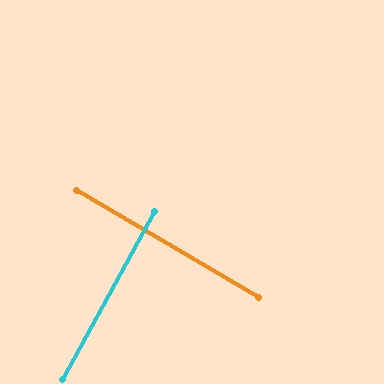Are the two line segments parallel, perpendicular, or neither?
Perpendicular — they meet at approximately 88°.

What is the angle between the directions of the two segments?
Approximately 88 degrees.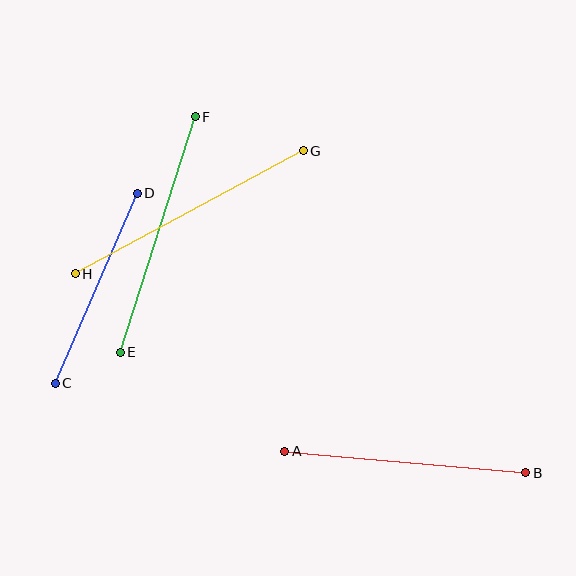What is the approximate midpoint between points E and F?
The midpoint is at approximately (158, 235) pixels.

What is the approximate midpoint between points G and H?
The midpoint is at approximately (189, 212) pixels.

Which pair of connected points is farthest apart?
Points G and H are farthest apart.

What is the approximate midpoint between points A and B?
The midpoint is at approximately (405, 462) pixels.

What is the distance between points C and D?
The distance is approximately 207 pixels.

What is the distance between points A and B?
The distance is approximately 242 pixels.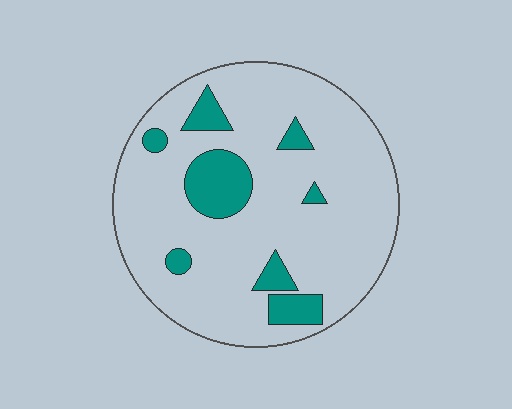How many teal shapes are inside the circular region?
8.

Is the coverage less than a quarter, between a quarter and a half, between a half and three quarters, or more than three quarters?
Less than a quarter.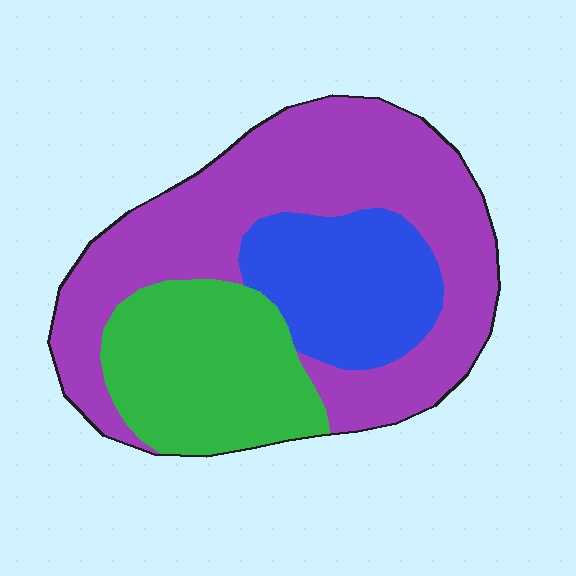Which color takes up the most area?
Purple, at roughly 55%.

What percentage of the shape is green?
Green covers 26% of the shape.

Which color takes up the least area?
Blue, at roughly 20%.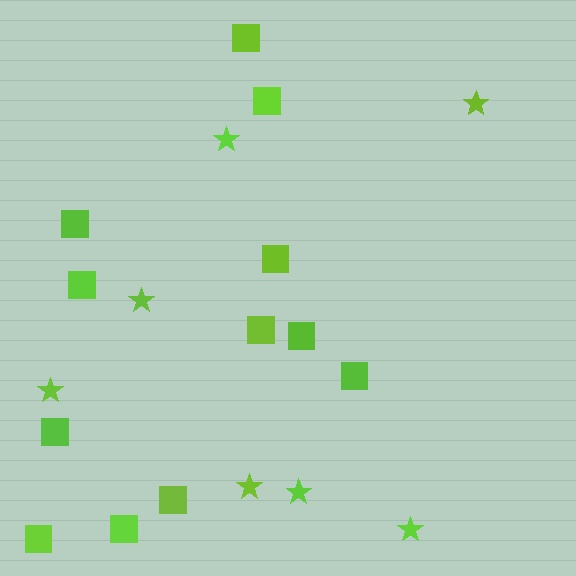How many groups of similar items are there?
There are 2 groups: one group of squares (12) and one group of stars (7).